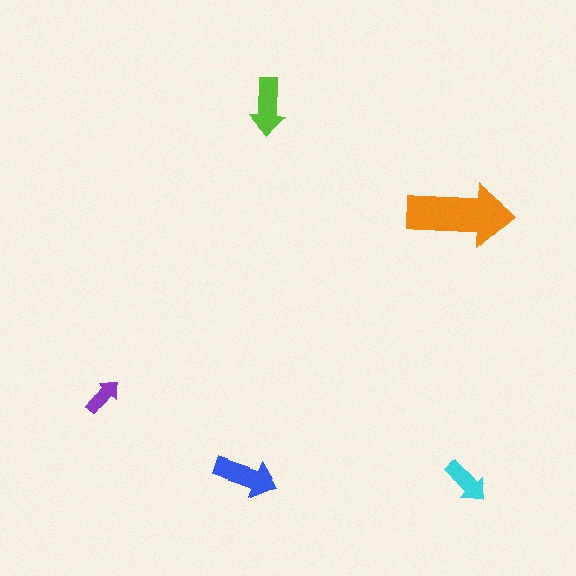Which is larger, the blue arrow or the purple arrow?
The blue one.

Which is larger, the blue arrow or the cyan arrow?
The blue one.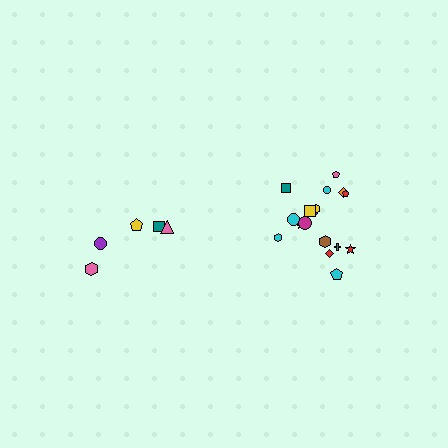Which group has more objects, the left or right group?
The right group.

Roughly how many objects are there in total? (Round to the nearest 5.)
Roughly 25 objects in total.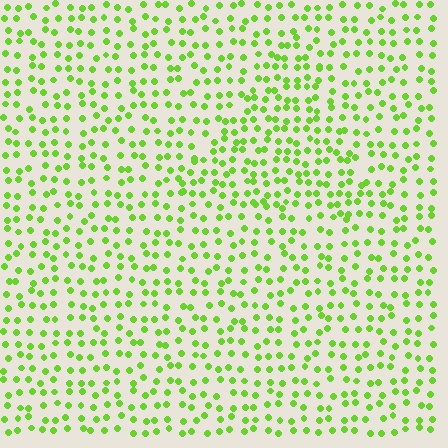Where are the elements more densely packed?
The elements are more densely packed inside the triangle boundary.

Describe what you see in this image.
The image contains small lime elements arranged at two different densities. A triangle-shaped region is visible where the elements are more densely packed than the surrounding area.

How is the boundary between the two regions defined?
The boundary is defined by a change in element density (approximately 1.4x ratio). All elements are the same color, size, and shape.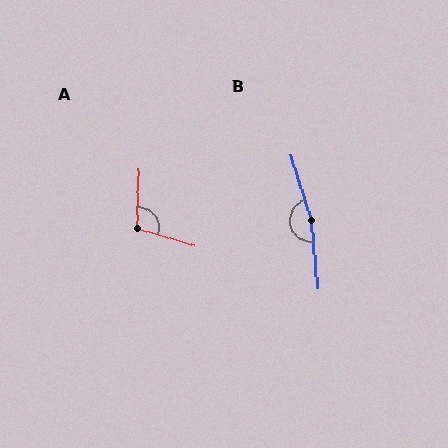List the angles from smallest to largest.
A (105°), B (168°).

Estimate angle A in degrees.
Approximately 105 degrees.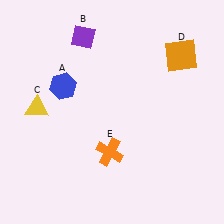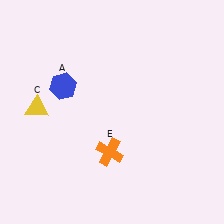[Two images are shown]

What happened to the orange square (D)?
The orange square (D) was removed in Image 2. It was in the top-right area of Image 1.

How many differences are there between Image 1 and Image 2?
There are 2 differences between the two images.